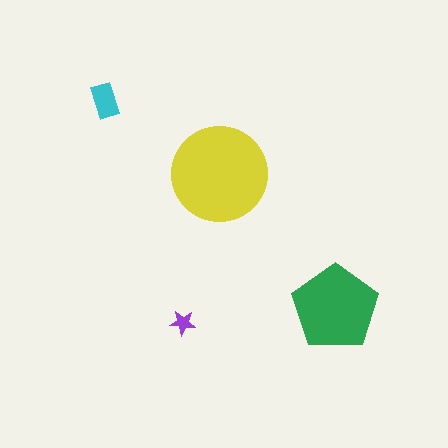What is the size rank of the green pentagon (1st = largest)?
2nd.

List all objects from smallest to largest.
The purple star, the cyan rectangle, the green pentagon, the yellow circle.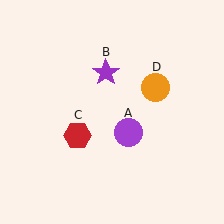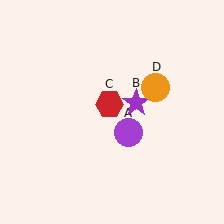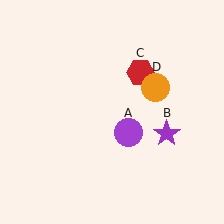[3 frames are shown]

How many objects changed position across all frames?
2 objects changed position: purple star (object B), red hexagon (object C).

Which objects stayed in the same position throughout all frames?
Purple circle (object A) and orange circle (object D) remained stationary.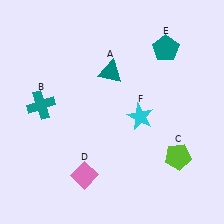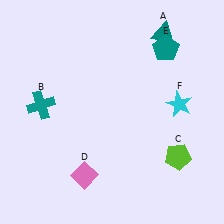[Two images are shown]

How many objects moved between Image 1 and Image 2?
2 objects moved between the two images.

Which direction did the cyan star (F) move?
The cyan star (F) moved right.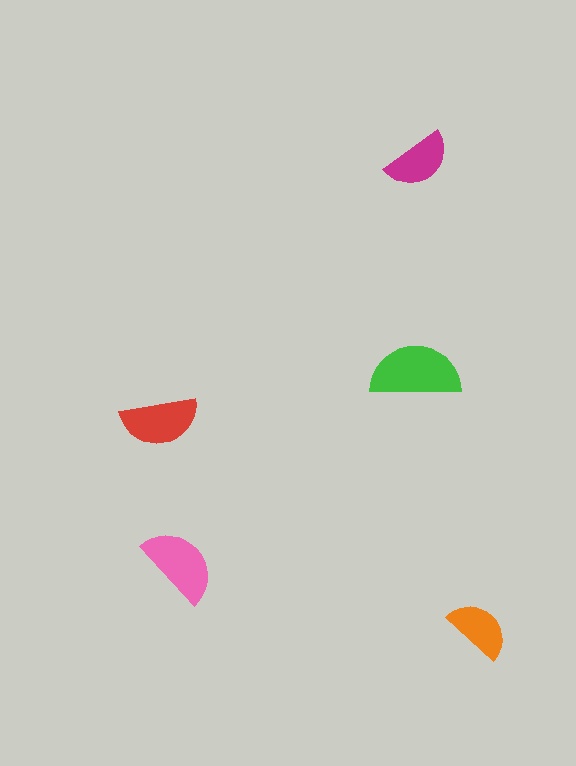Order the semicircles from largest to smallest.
the green one, the pink one, the red one, the magenta one, the orange one.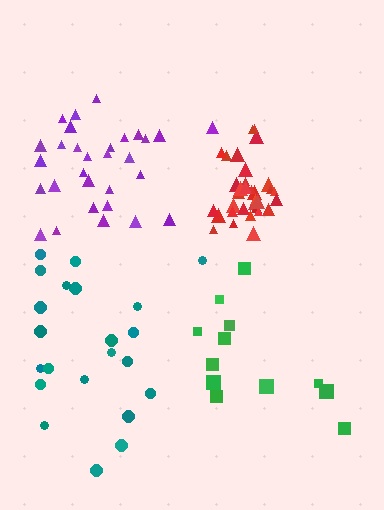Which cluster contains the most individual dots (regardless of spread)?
Red (34).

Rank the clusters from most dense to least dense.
red, purple, green, teal.